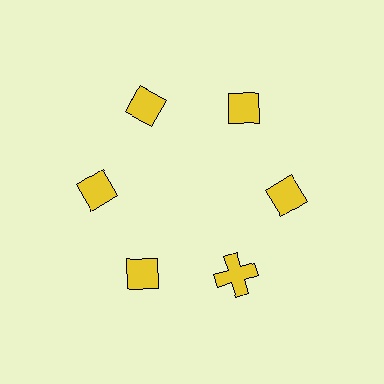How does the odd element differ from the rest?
It has a different shape: cross instead of diamond.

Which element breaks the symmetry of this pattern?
The yellow cross at roughly the 5 o'clock position breaks the symmetry. All other shapes are yellow diamonds.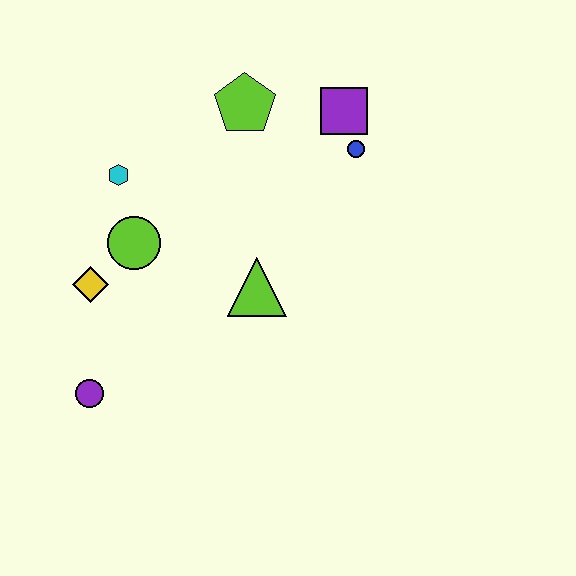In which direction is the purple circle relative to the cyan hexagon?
The purple circle is below the cyan hexagon.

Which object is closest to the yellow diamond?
The lime circle is closest to the yellow diamond.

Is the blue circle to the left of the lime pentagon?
No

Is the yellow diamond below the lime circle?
Yes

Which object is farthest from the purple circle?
The purple square is farthest from the purple circle.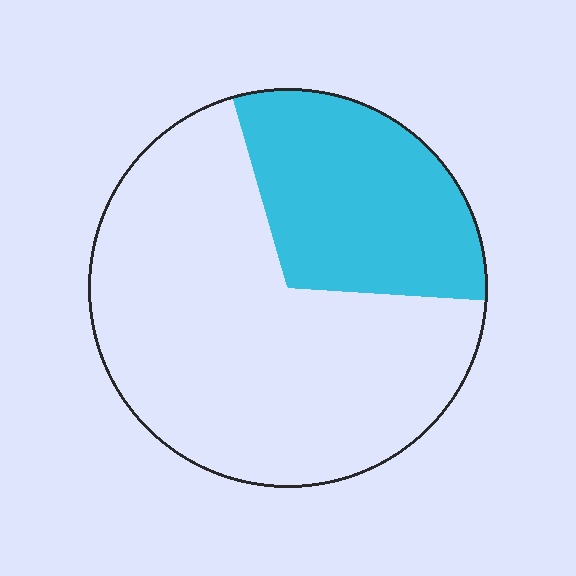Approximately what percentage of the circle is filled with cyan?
Approximately 30%.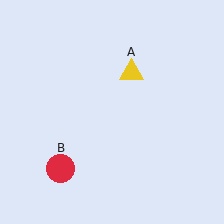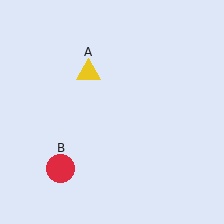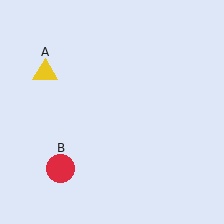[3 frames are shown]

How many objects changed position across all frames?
1 object changed position: yellow triangle (object A).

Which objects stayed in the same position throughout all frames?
Red circle (object B) remained stationary.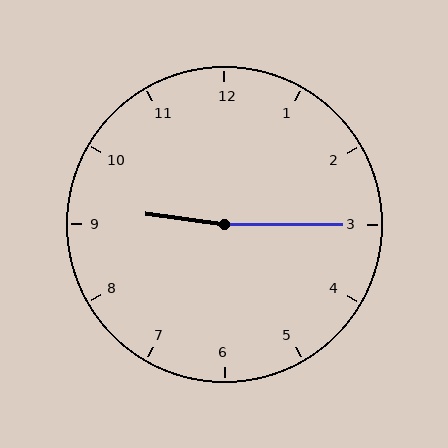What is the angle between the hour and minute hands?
Approximately 172 degrees.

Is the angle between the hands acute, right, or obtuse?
It is obtuse.